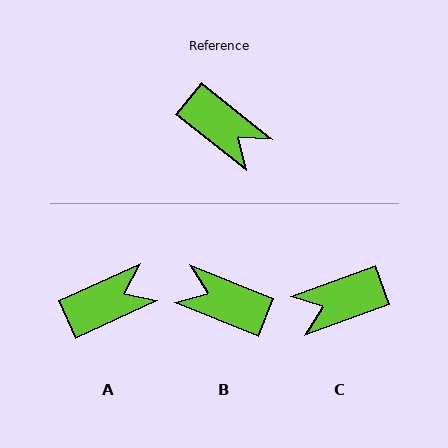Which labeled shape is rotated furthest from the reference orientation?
B, about 163 degrees away.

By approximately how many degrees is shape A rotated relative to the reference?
Approximately 63 degrees counter-clockwise.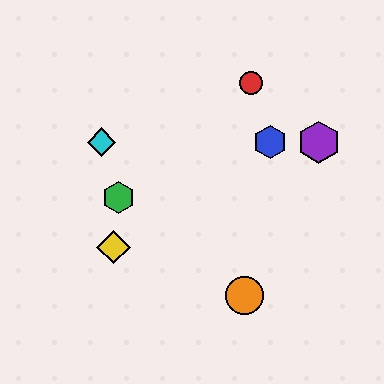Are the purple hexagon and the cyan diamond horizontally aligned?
Yes, both are at y≈142.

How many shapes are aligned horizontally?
3 shapes (the blue hexagon, the purple hexagon, the cyan diamond) are aligned horizontally.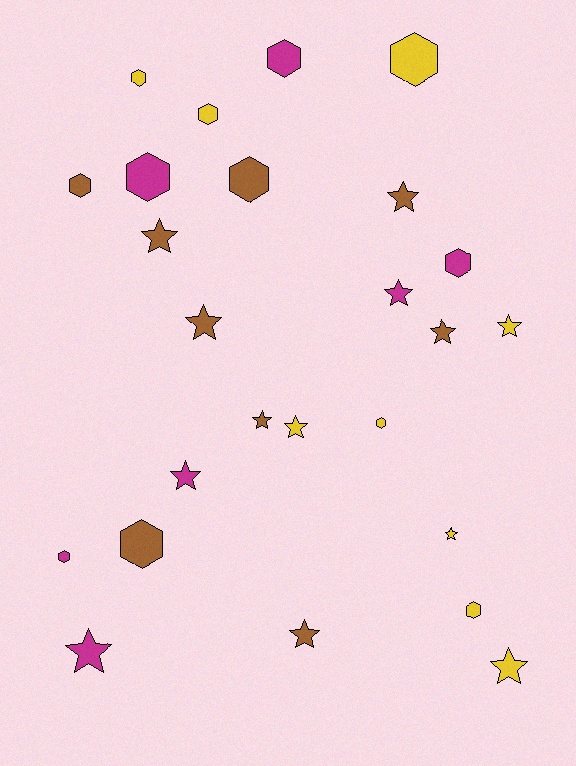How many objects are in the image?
There are 25 objects.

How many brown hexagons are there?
There are 3 brown hexagons.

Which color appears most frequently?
Brown, with 9 objects.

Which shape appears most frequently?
Star, with 13 objects.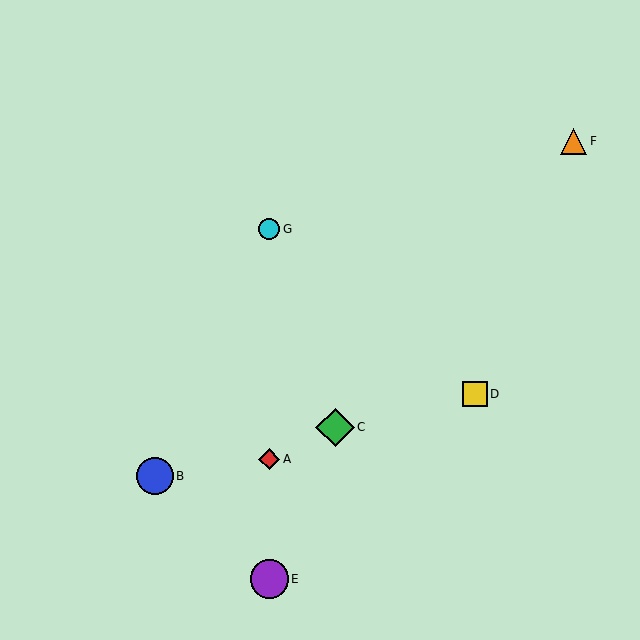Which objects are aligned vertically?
Objects A, E, G are aligned vertically.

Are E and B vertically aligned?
No, E is at x≈269 and B is at x≈155.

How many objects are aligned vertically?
3 objects (A, E, G) are aligned vertically.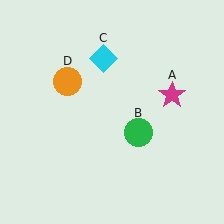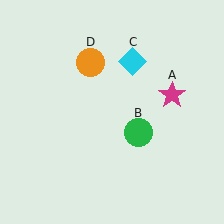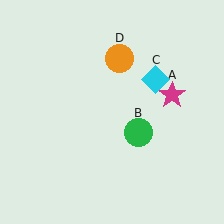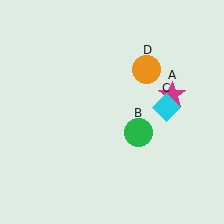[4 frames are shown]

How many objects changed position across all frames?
2 objects changed position: cyan diamond (object C), orange circle (object D).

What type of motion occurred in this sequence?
The cyan diamond (object C), orange circle (object D) rotated clockwise around the center of the scene.